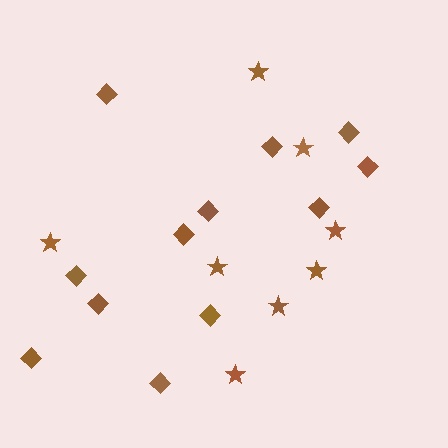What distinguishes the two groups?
There are 2 groups: one group of stars (8) and one group of diamonds (12).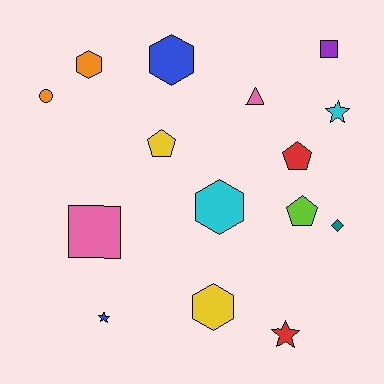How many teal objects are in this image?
There is 1 teal object.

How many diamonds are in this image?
There is 1 diamond.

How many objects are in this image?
There are 15 objects.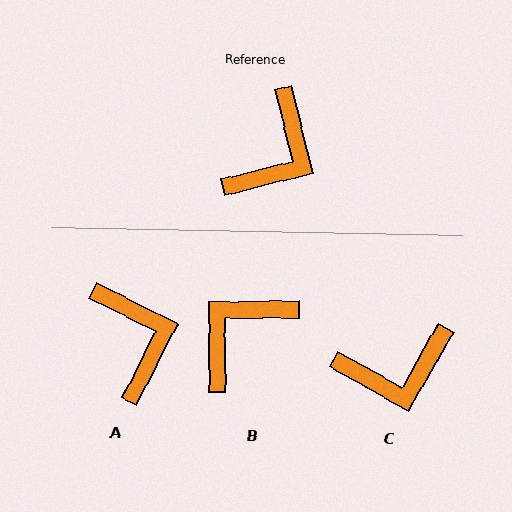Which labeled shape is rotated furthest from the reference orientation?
B, about 167 degrees away.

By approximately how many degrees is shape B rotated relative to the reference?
Approximately 167 degrees counter-clockwise.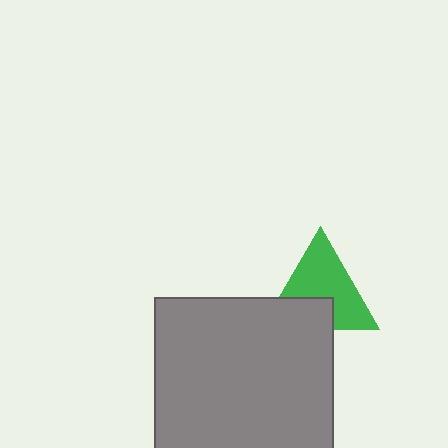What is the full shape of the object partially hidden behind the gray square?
The partially hidden object is a green triangle.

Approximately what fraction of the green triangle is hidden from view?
Roughly 33% of the green triangle is hidden behind the gray square.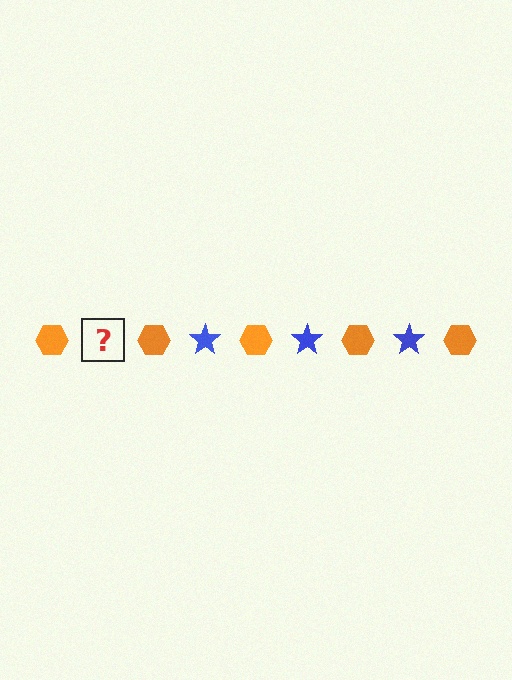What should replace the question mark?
The question mark should be replaced with a blue star.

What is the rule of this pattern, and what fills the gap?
The rule is that the pattern alternates between orange hexagon and blue star. The gap should be filled with a blue star.